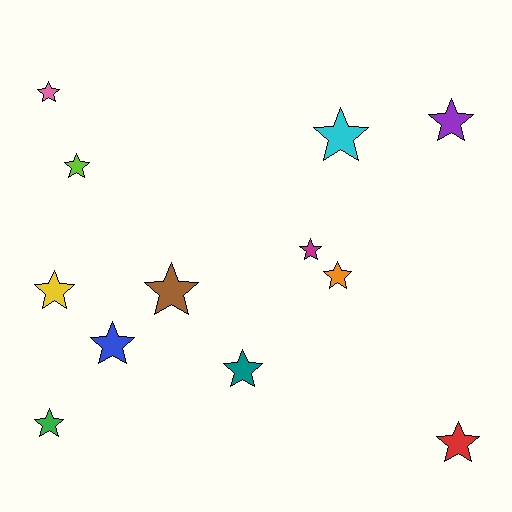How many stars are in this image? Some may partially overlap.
There are 12 stars.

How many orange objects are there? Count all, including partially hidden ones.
There is 1 orange object.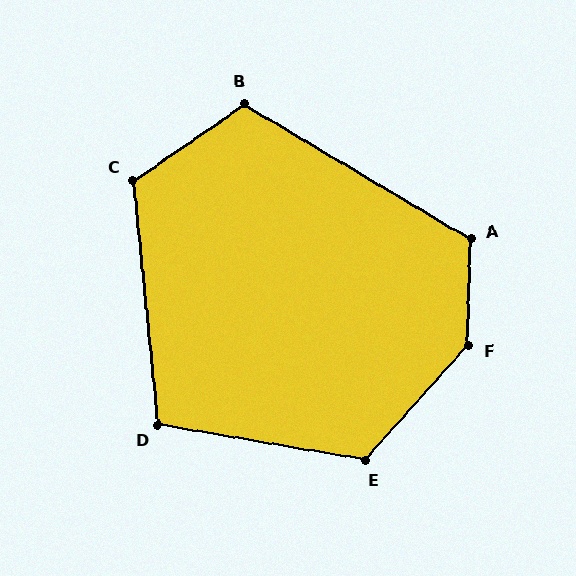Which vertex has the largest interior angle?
F, at approximately 140 degrees.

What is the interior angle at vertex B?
Approximately 115 degrees (obtuse).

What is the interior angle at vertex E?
Approximately 122 degrees (obtuse).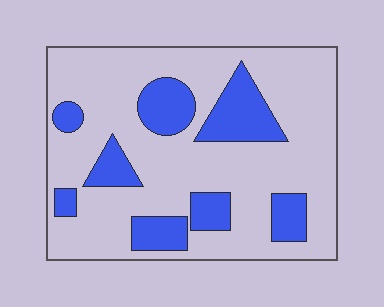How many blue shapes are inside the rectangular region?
8.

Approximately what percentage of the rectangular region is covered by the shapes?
Approximately 25%.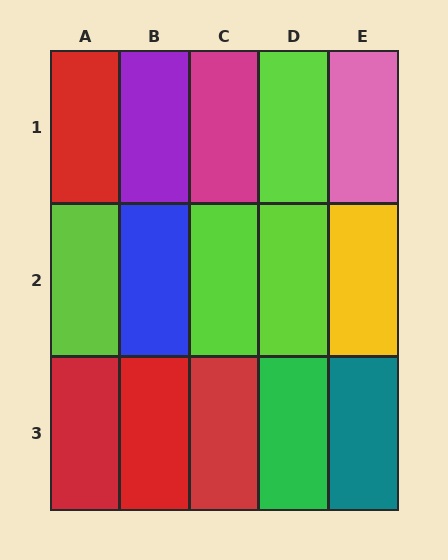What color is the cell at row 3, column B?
Red.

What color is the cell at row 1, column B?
Purple.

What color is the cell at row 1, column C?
Magenta.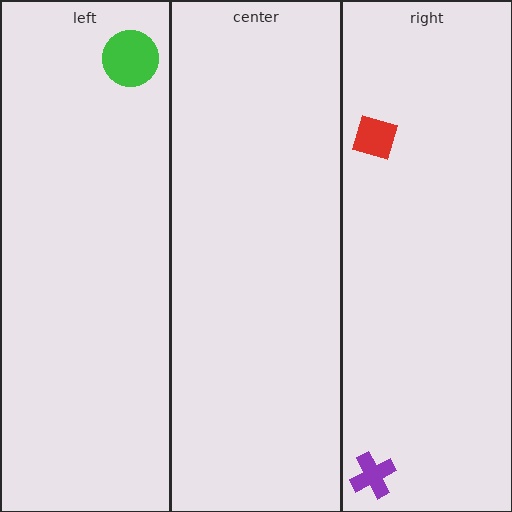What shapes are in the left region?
The green circle.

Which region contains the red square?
The right region.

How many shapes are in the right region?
2.